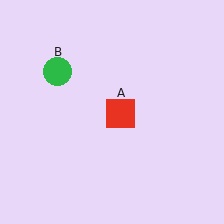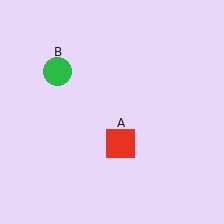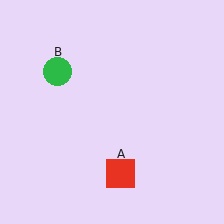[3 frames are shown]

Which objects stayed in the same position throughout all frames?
Green circle (object B) remained stationary.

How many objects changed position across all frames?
1 object changed position: red square (object A).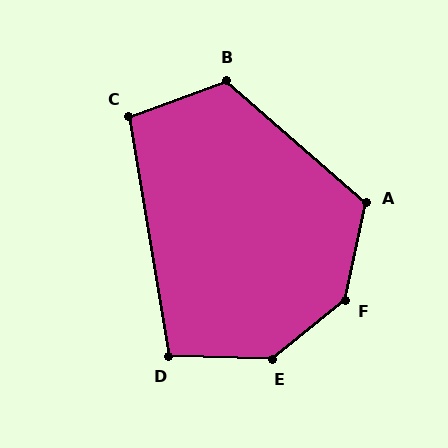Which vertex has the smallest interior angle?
C, at approximately 101 degrees.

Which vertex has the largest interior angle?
F, at approximately 141 degrees.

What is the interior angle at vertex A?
Approximately 119 degrees (obtuse).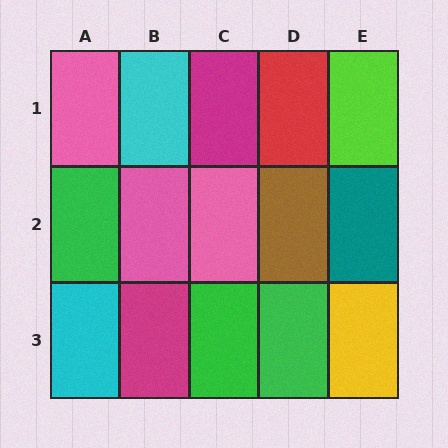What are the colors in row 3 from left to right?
Cyan, magenta, green, green, yellow.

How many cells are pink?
3 cells are pink.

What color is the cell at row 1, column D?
Red.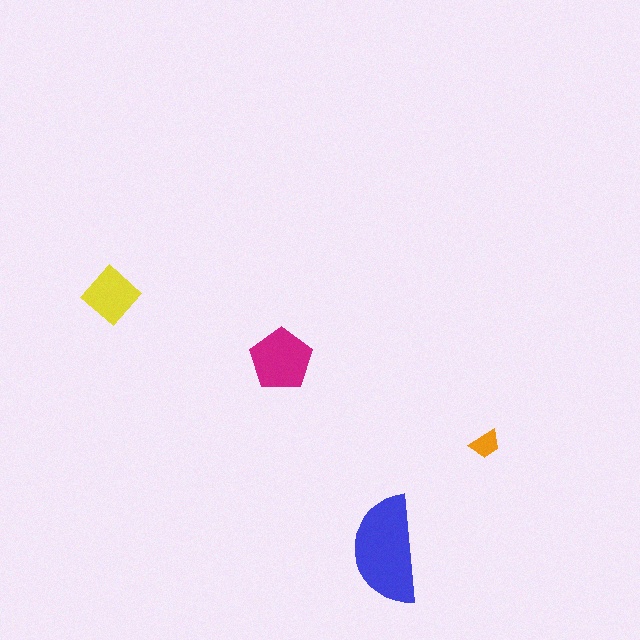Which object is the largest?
The blue semicircle.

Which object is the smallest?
The orange trapezoid.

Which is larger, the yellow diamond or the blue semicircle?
The blue semicircle.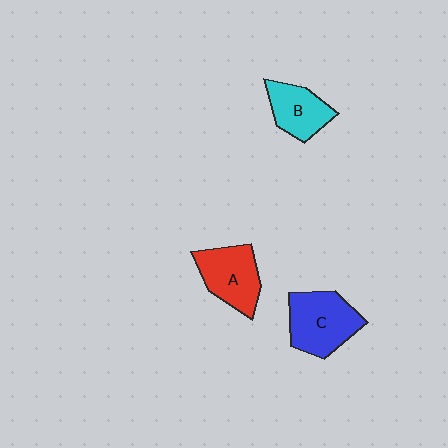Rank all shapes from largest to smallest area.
From largest to smallest: C (blue), A (red), B (cyan).